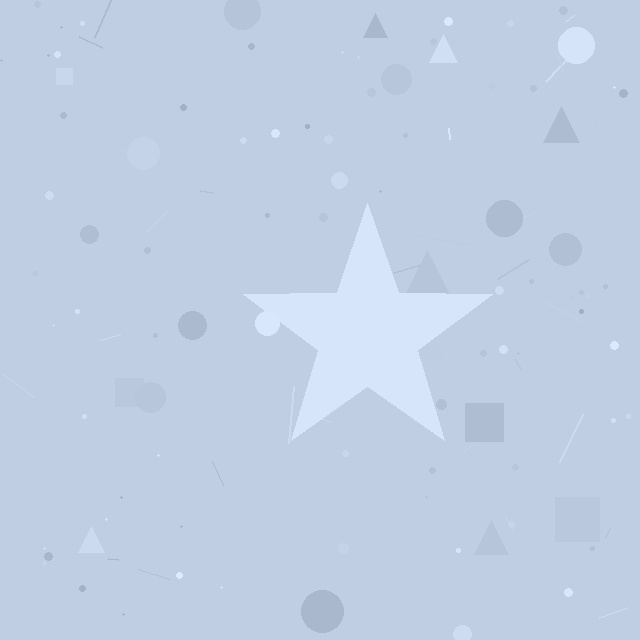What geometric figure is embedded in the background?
A star is embedded in the background.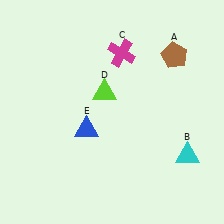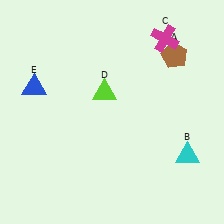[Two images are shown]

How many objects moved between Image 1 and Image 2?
2 objects moved between the two images.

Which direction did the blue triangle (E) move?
The blue triangle (E) moved left.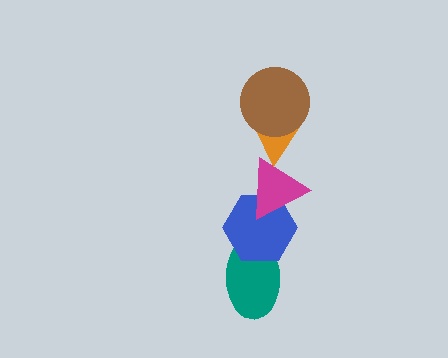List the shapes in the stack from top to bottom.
From top to bottom: the brown circle, the orange triangle, the magenta triangle, the blue hexagon, the teal ellipse.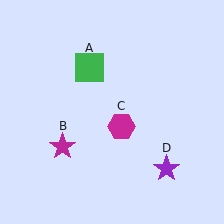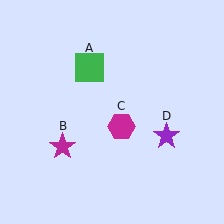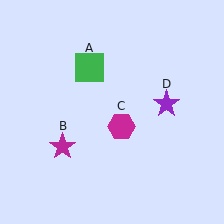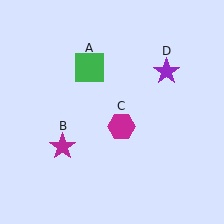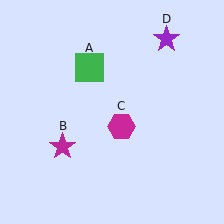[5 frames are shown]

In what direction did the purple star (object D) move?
The purple star (object D) moved up.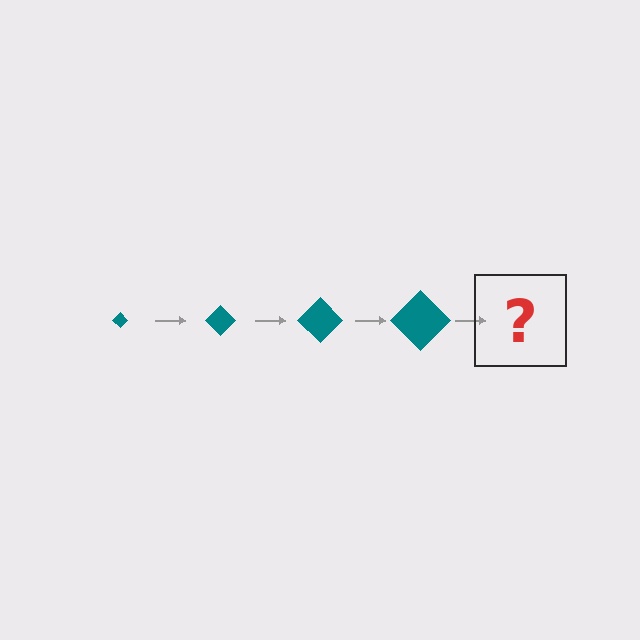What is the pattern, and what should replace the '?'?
The pattern is that the diamond gets progressively larger each step. The '?' should be a teal diamond, larger than the previous one.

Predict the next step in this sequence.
The next step is a teal diamond, larger than the previous one.